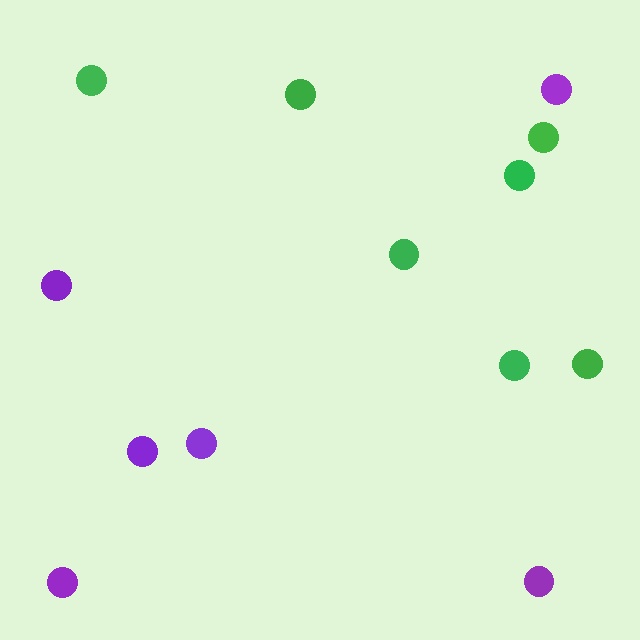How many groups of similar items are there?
There are 2 groups: one group of purple circles (6) and one group of green circles (7).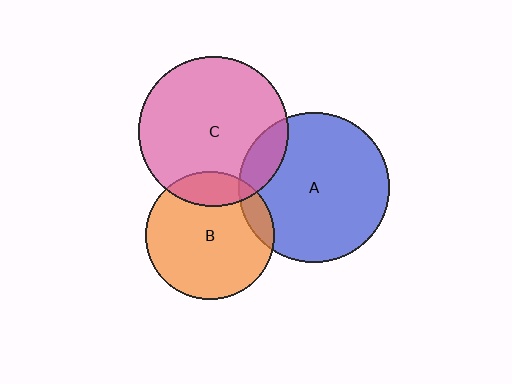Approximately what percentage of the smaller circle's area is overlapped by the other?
Approximately 10%.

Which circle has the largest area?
Circle A (blue).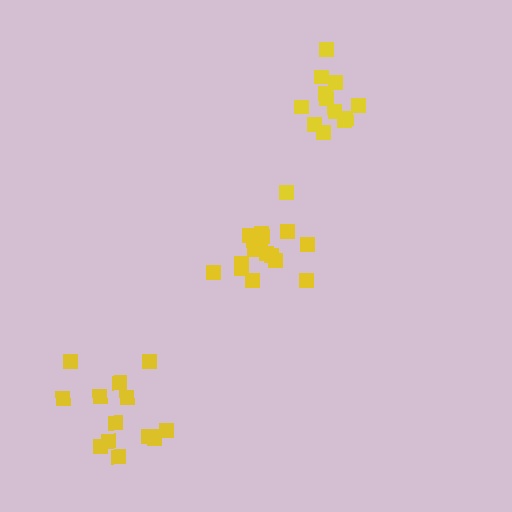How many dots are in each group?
Group 1: 14 dots, Group 2: 17 dots, Group 3: 13 dots (44 total).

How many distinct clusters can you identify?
There are 3 distinct clusters.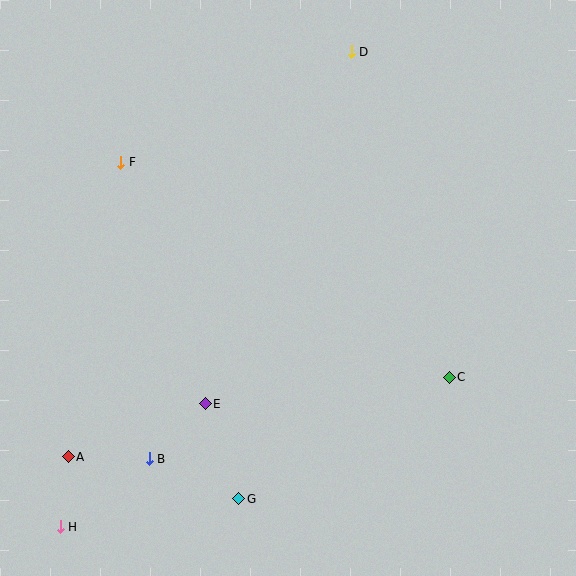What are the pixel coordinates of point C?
Point C is at (449, 377).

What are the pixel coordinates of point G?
Point G is at (239, 499).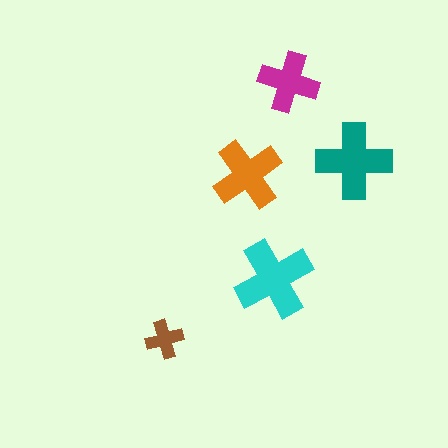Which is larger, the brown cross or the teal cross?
The teal one.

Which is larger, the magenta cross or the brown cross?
The magenta one.